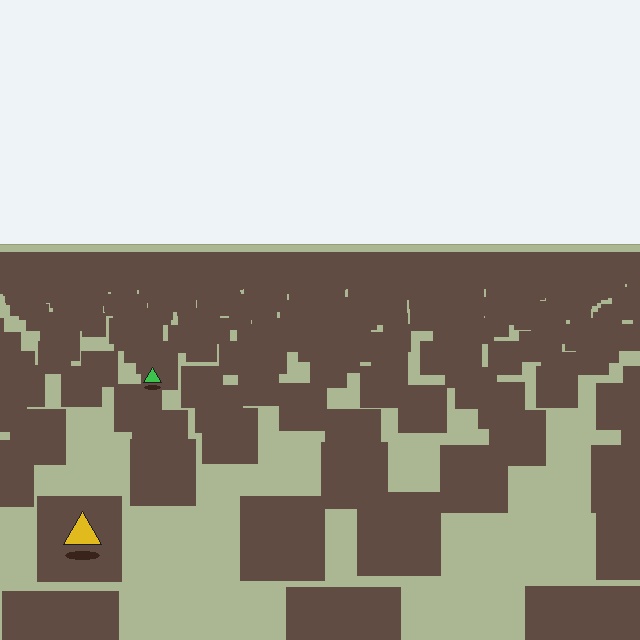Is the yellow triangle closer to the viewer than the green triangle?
Yes. The yellow triangle is closer — you can tell from the texture gradient: the ground texture is coarser near it.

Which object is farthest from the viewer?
The green triangle is farthest from the viewer. It appears smaller and the ground texture around it is denser.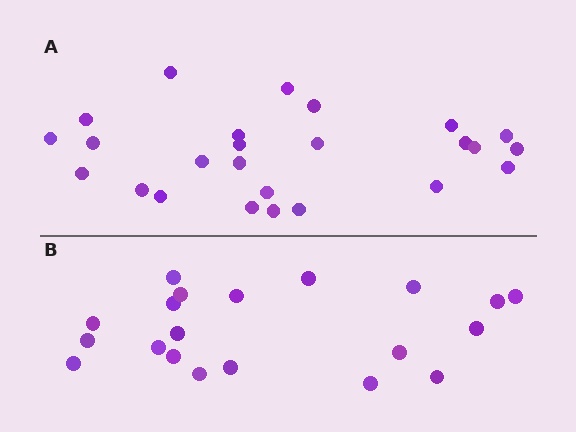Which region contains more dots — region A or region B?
Region A (the top region) has more dots.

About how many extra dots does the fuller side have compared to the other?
Region A has about 5 more dots than region B.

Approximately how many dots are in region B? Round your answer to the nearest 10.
About 20 dots.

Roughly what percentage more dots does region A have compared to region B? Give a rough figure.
About 25% more.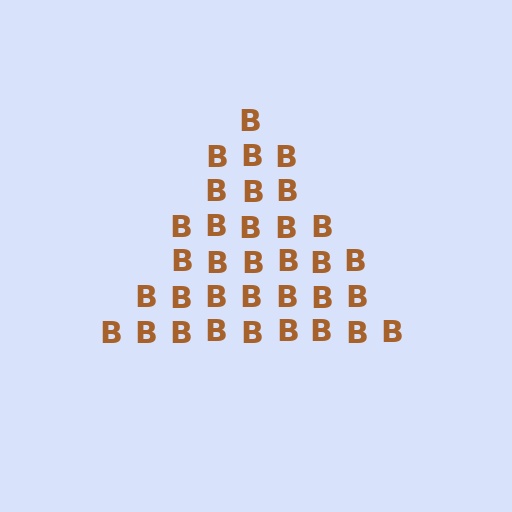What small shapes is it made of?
It is made of small letter B's.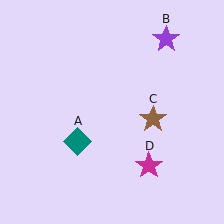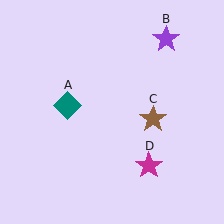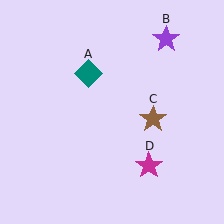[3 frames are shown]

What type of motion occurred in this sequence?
The teal diamond (object A) rotated clockwise around the center of the scene.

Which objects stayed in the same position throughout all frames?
Purple star (object B) and brown star (object C) and magenta star (object D) remained stationary.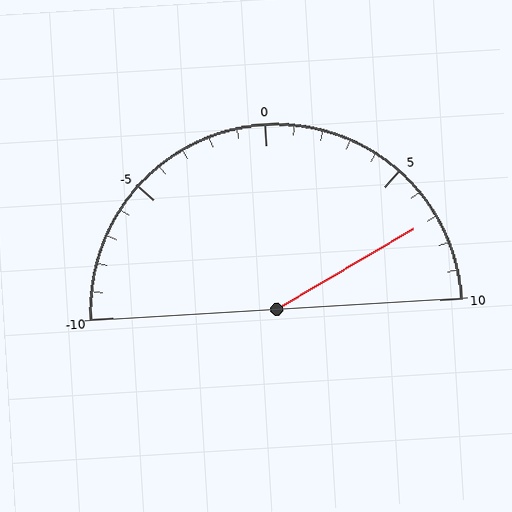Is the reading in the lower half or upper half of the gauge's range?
The reading is in the upper half of the range (-10 to 10).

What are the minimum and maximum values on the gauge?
The gauge ranges from -10 to 10.